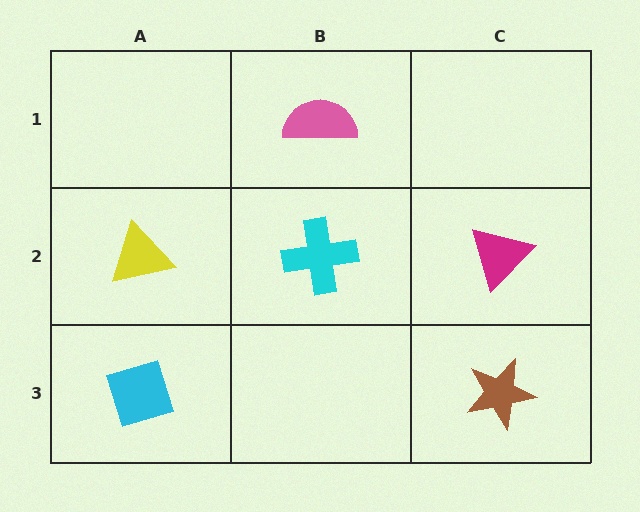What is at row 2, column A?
A yellow triangle.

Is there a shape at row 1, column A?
No, that cell is empty.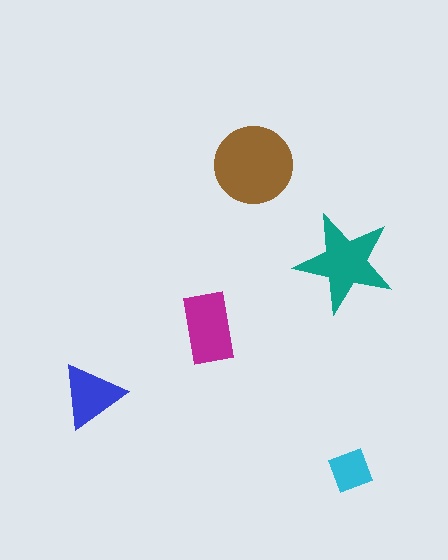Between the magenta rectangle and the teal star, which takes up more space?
The teal star.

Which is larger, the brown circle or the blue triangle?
The brown circle.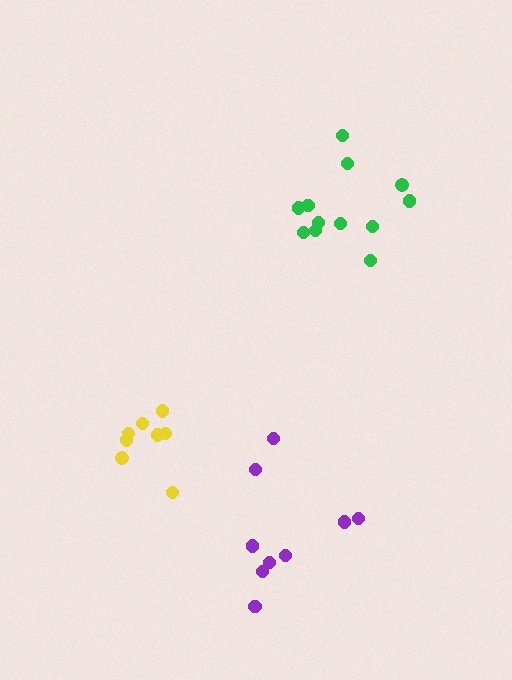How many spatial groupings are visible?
There are 3 spatial groupings.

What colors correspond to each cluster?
The clusters are colored: purple, green, yellow.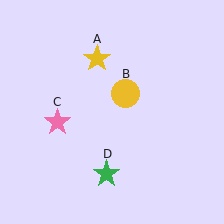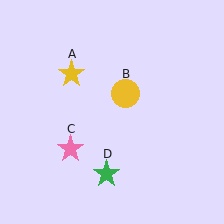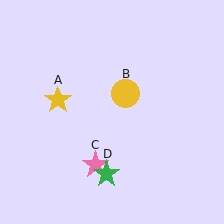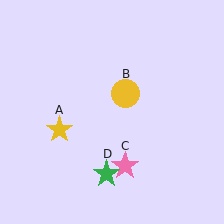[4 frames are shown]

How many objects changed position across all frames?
2 objects changed position: yellow star (object A), pink star (object C).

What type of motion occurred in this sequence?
The yellow star (object A), pink star (object C) rotated counterclockwise around the center of the scene.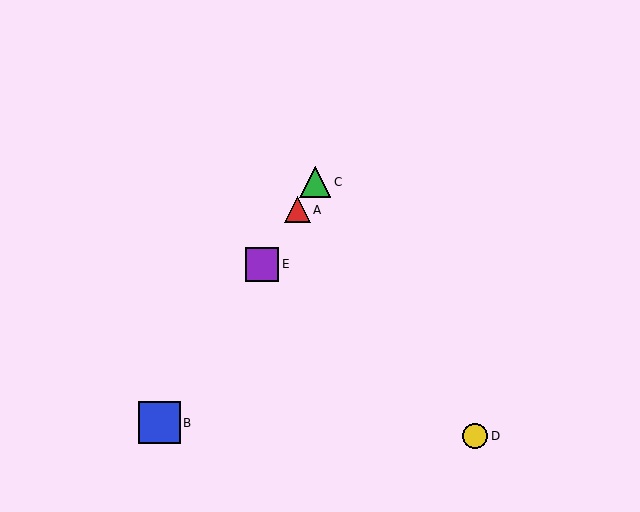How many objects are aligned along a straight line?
4 objects (A, B, C, E) are aligned along a straight line.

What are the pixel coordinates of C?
Object C is at (315, 182).